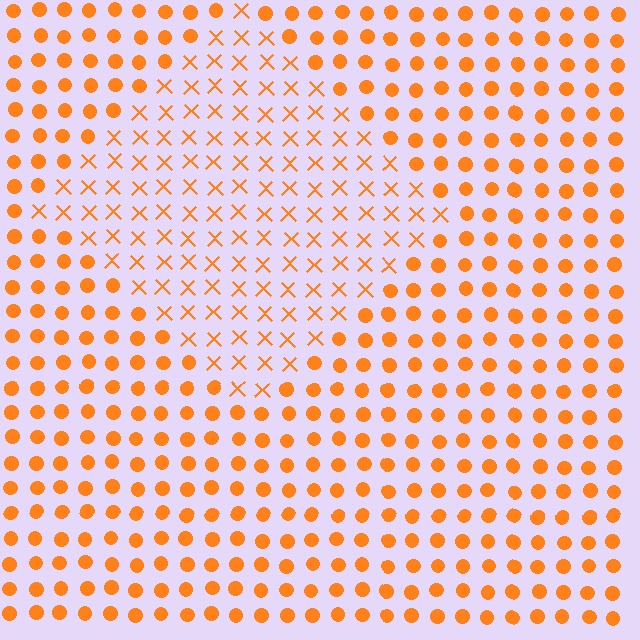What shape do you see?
I see a diamond.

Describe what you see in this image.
The image is filled with small orange elements arranged in a uniform grid. A diamond-shaped region contains X marks, while the surrounding area contains circles. The boundary is defined purely by the change in element shape.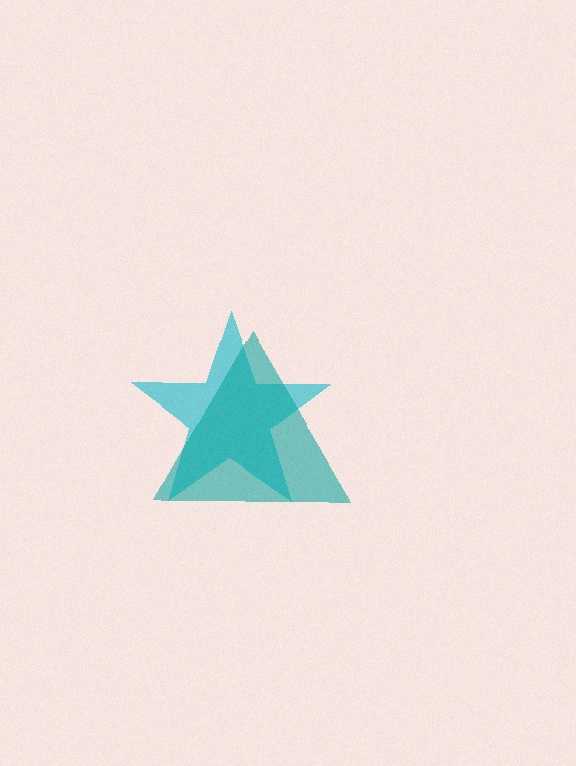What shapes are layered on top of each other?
The layered shapes are: a cyan star, a teal triangle.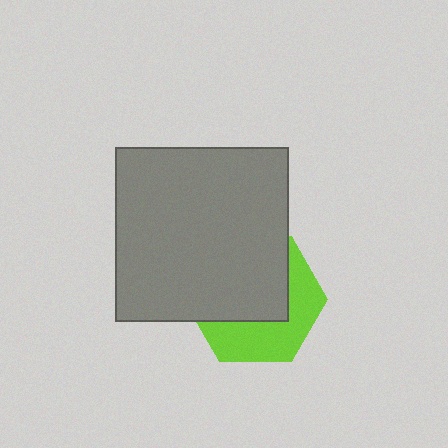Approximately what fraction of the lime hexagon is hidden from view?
Roughly 57% of the lime hexagon is hidden behind the gray square.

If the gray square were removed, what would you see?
You would see the complete lime hexagon.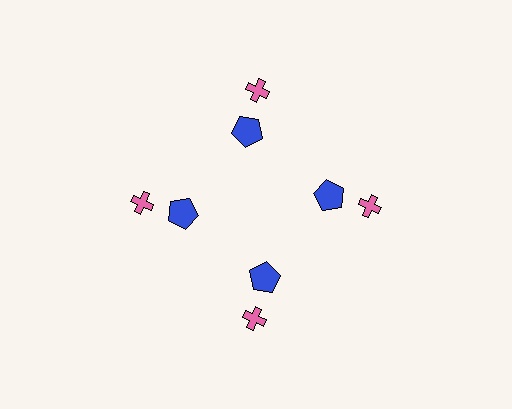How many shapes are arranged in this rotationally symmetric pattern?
There are 8 shapes, arranged in 4 groups of 2.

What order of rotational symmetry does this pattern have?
This pattern has 4-fold rotational symmetry.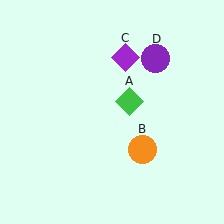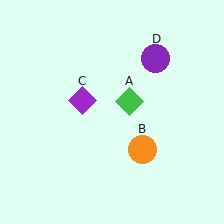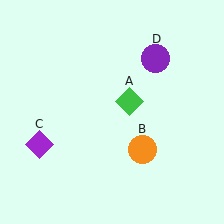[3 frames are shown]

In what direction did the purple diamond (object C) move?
The purple diamond (object C) moved down and to the left.